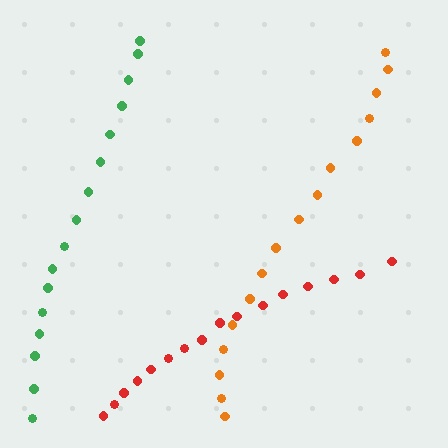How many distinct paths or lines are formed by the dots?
There are 3 distinct paths.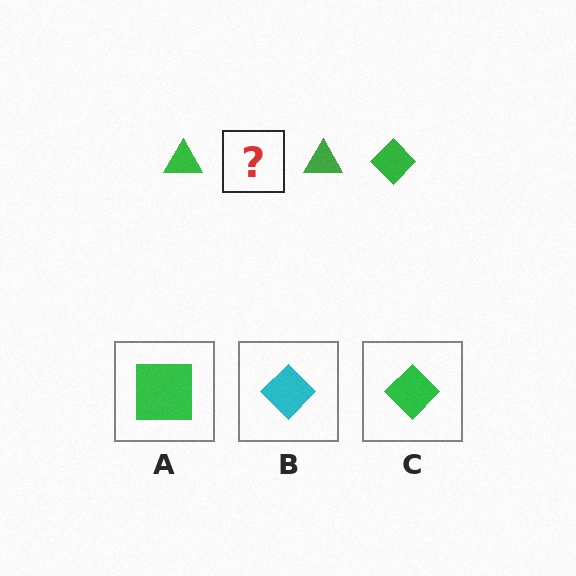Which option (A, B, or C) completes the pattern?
C.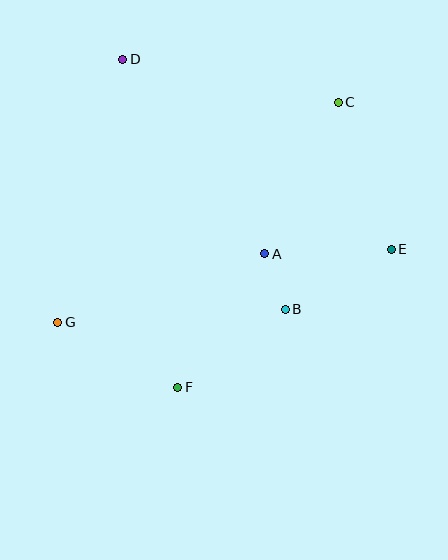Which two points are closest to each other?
Points A and B are closest to each other.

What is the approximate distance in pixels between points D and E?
The distance between D and E is approximately 329 pixels.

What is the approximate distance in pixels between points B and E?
The distance between B and E is approximately 122 pixels.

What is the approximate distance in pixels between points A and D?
The distance between A and D is approximately 241 pixels.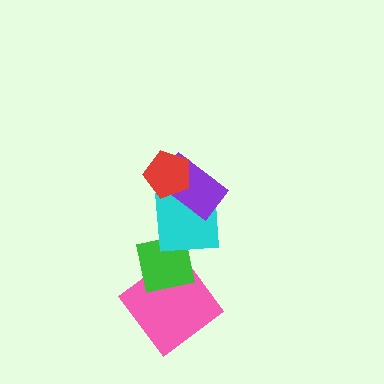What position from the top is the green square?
The green square is 4th from the top.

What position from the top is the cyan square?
The cyan square is 3rd from the top.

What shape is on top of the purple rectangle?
The red pentagon is on top of the purple rectangle.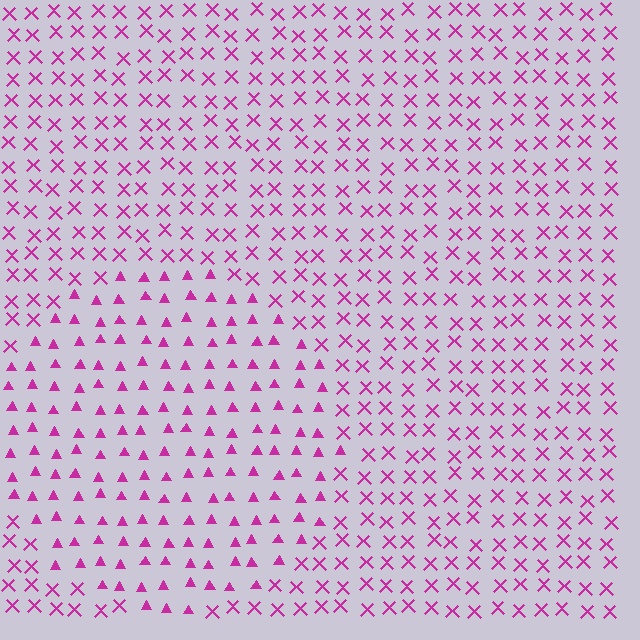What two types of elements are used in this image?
The image uses triangles inside the circle region and X marks outside it.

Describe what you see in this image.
The image is filled with small magenta elements arranged in a uniform grid. A circle-shaped region contains triangles, while the surrounding area contains X marks. The boundary is defined purely by the change in element shape.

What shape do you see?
I see a circle.